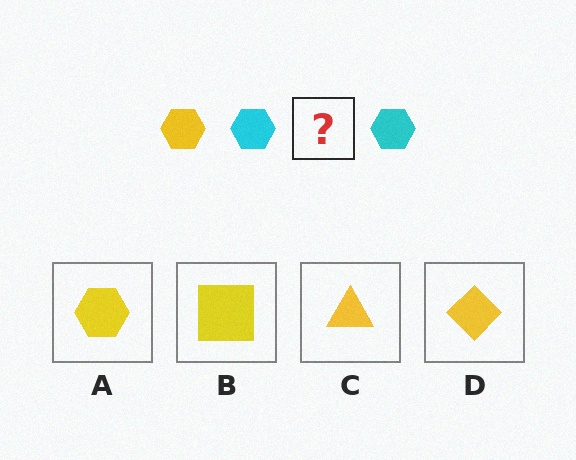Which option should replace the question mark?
Option A.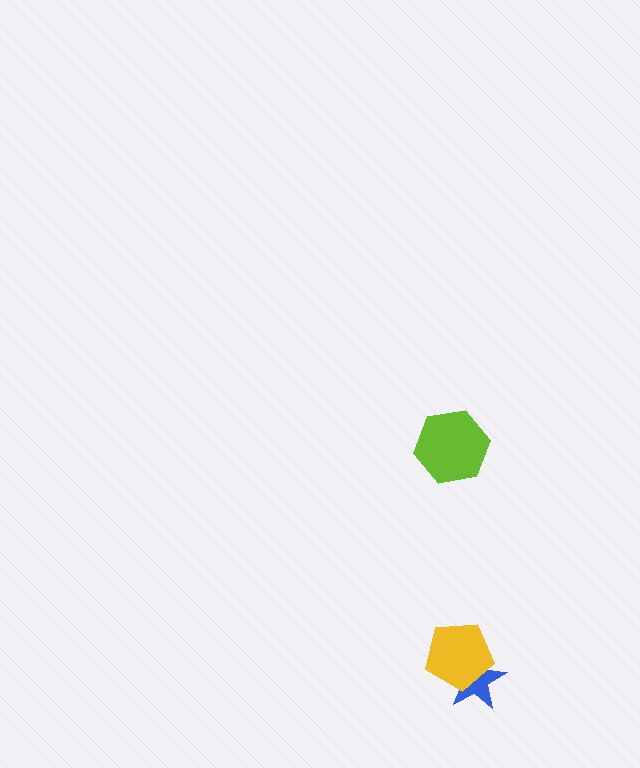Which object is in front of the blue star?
The yellow pentagon is in front of the blue star.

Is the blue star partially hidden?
Yes, it is partially covered by another shape.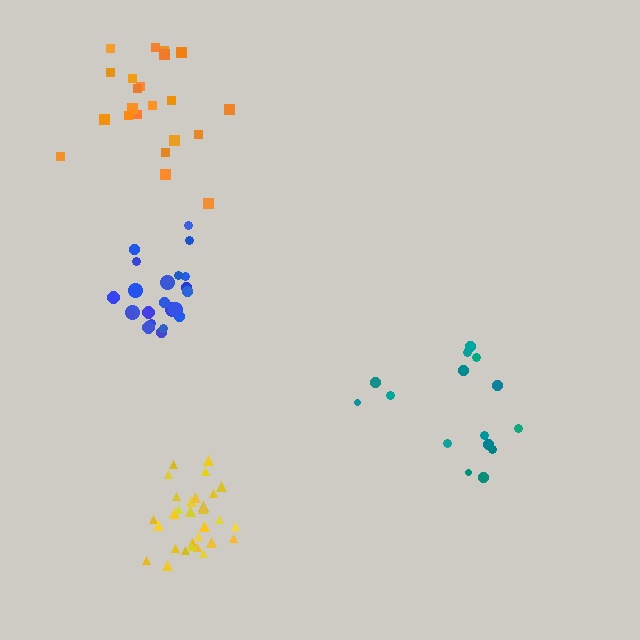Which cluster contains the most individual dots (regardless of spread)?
Yellow (30).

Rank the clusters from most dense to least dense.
yellow, blue, orange, teal.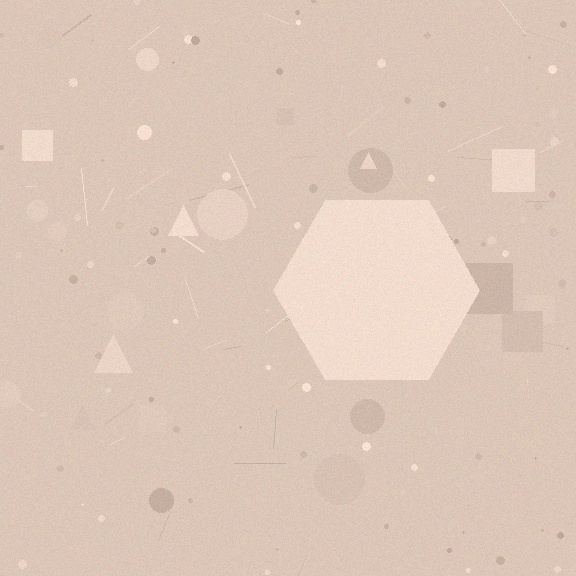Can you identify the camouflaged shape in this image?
The camouflaged shape is a hexagon.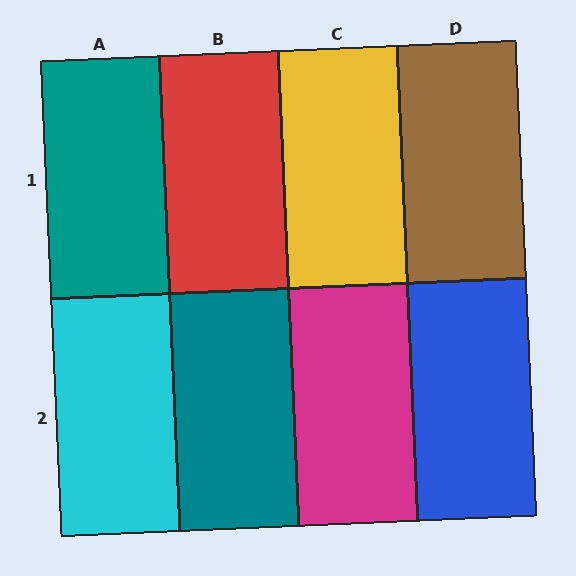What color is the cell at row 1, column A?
Teal.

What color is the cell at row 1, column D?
Brown.